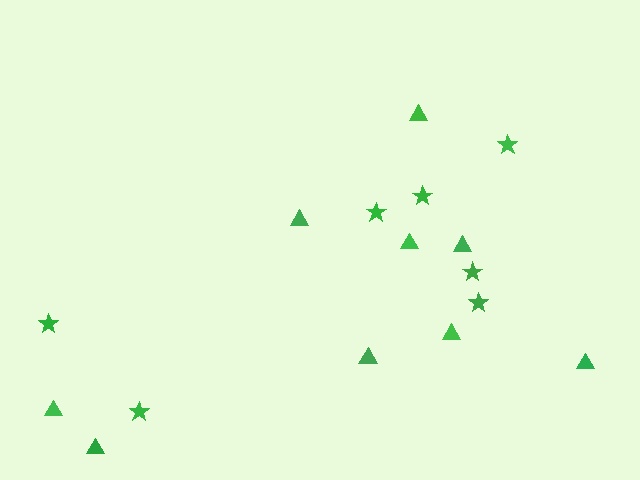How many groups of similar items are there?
There are 2 groups: one group of stars (7) and one group of triangles (9).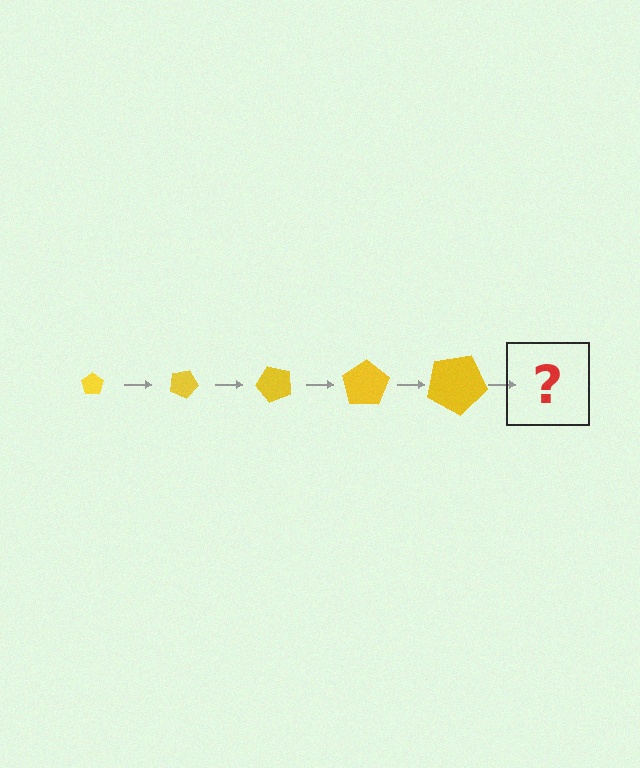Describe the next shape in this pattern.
It should be a pentagon, larger than the previous one and rotated 125 degrees from the start.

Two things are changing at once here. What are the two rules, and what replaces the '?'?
The two rules are that the pentagon grows larger each step and it rotates 25 degrees each step. The '?' should be a pentagon, larger than the previous one and rotated 125 degrees from the start.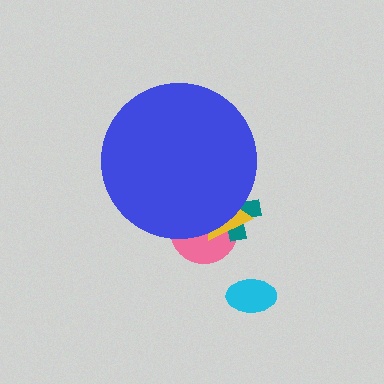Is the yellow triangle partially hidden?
Yes, the yellow triangle is partially hidden behind the blue circle.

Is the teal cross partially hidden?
Yes, the teal cross is partially hidden behind the blue circle.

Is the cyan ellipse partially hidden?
No, the cyan ellipse is fully visible.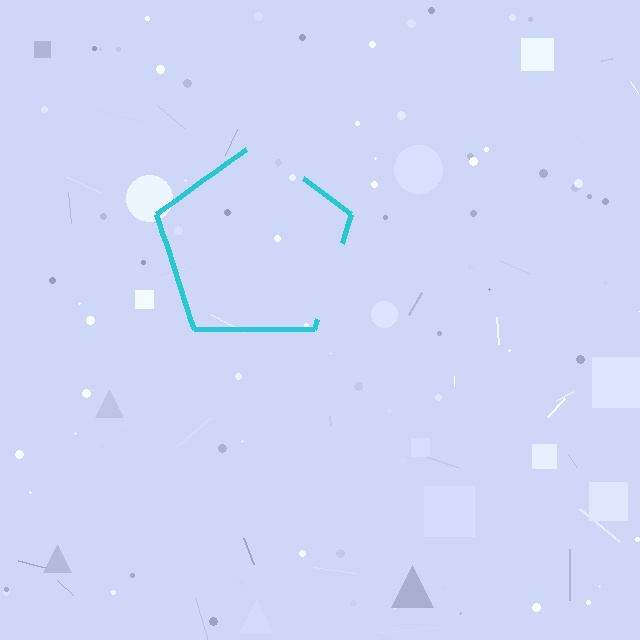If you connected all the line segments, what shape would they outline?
They would outline a pentagon.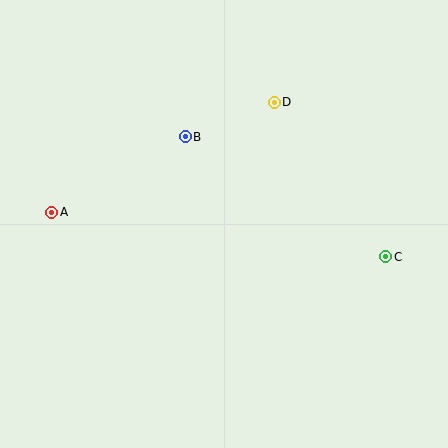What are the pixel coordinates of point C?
Point C is at (386, 257).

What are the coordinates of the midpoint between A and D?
The midpoint between A and D is at (163, 157).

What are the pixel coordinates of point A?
Point A is at (52, 212).